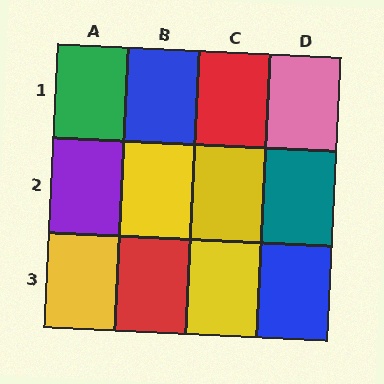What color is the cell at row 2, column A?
Purple.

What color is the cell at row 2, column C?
Yellow.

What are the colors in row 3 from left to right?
Yellow, red, yellow, blue.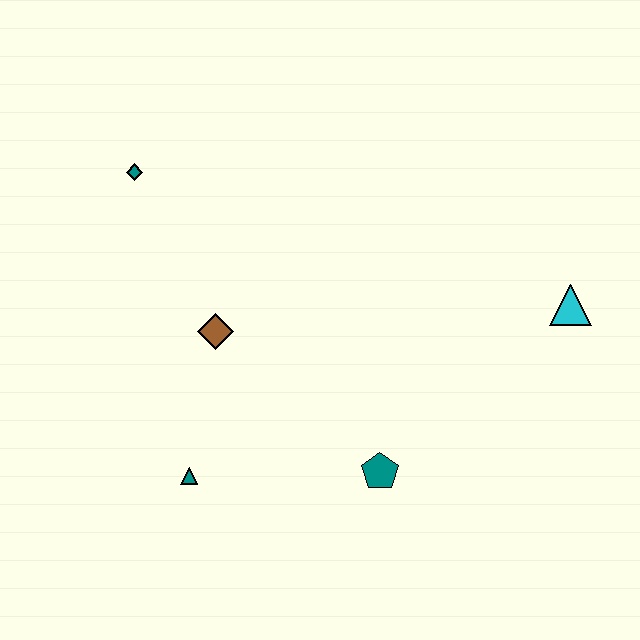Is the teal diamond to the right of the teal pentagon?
No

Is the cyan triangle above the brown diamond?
Yes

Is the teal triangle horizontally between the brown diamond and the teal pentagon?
No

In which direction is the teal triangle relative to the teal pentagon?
The teal triangle is to the left of the teal pentagon.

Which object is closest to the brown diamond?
The teal triangle is closest to the brown diamond.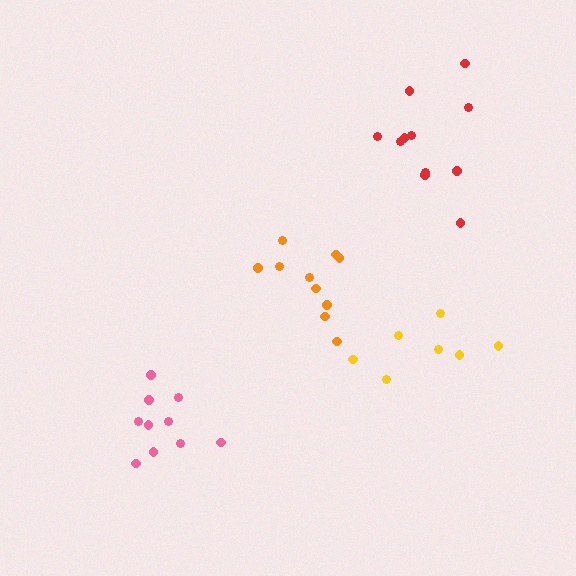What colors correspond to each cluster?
The clusters are colored: orange, red, yellow, pink.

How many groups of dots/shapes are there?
There are 4 groups.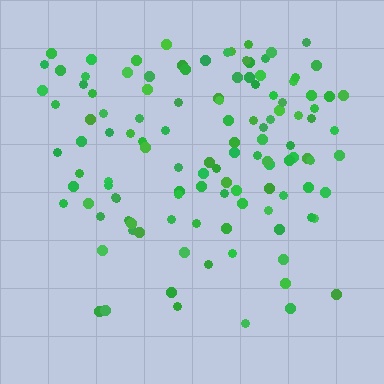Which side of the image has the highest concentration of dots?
The top.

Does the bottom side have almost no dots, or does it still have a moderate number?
Still a moderate number, just noticeably fewer than the top.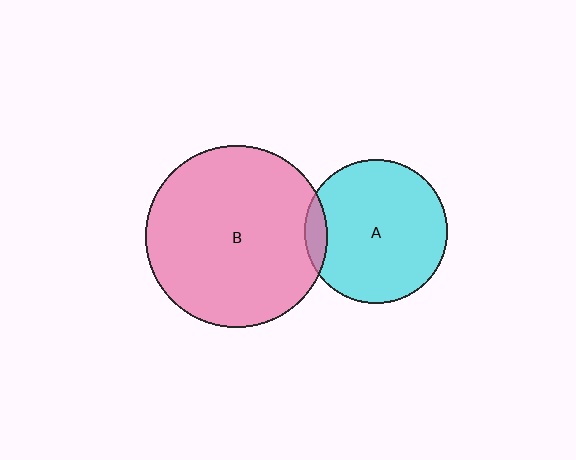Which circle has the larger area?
Circle B (pink).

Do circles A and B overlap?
Yes.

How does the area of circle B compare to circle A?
Approximately 1.6 times.